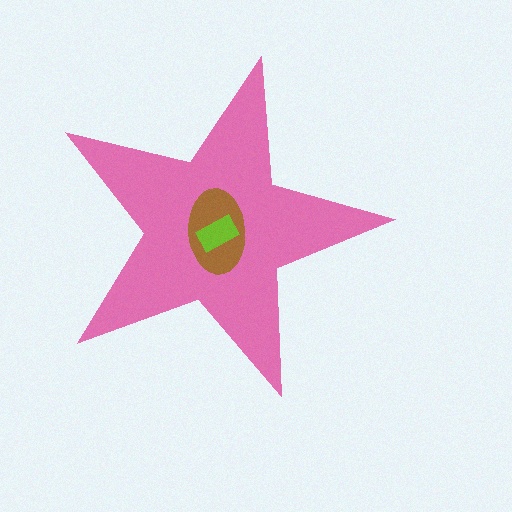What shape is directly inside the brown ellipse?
The lime rectangle.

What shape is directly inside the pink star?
The brown ellipse.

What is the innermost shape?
The lime rectangle.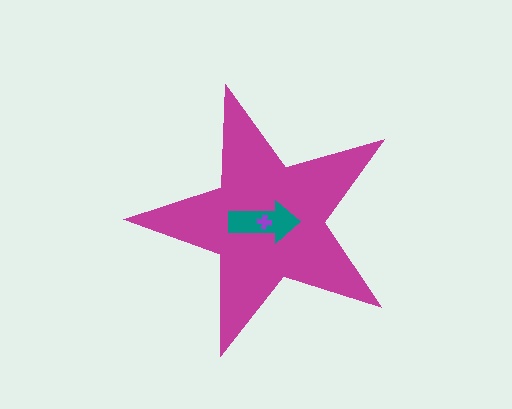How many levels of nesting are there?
3.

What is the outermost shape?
The magenta star.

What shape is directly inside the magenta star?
The teal arrow.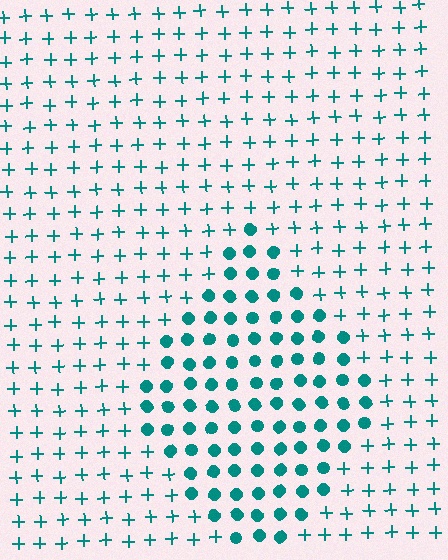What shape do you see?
I see a diamond.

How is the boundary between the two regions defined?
The boundary is defined by a change in element shape: circles inside vs. plus signs outside. All elements share the same color and spacing.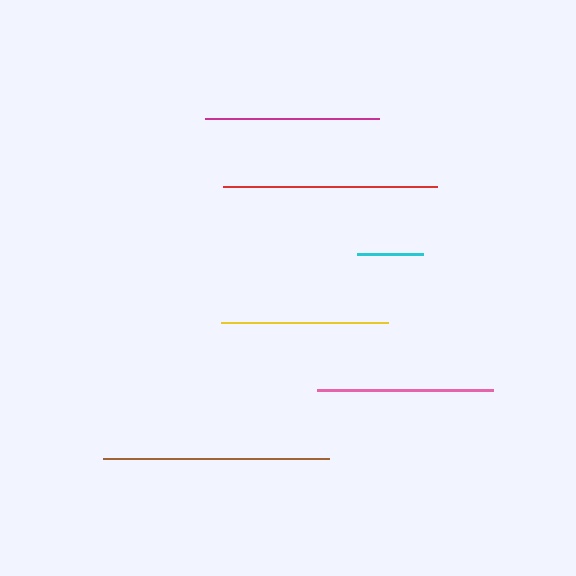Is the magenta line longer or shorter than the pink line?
The pink line is longer than the magenta line.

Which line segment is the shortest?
The cyan line is the shortest at approximately 66 pixels.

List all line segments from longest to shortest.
From longest to shortest: brown, red, pink, magenta, yellow, cyan.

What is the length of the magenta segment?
The magenta segment is approximately 173 pixels long.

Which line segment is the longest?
The brown line is the longest at approximately 226 pixels.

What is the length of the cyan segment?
The cyan segment is approximately 66 pixels long.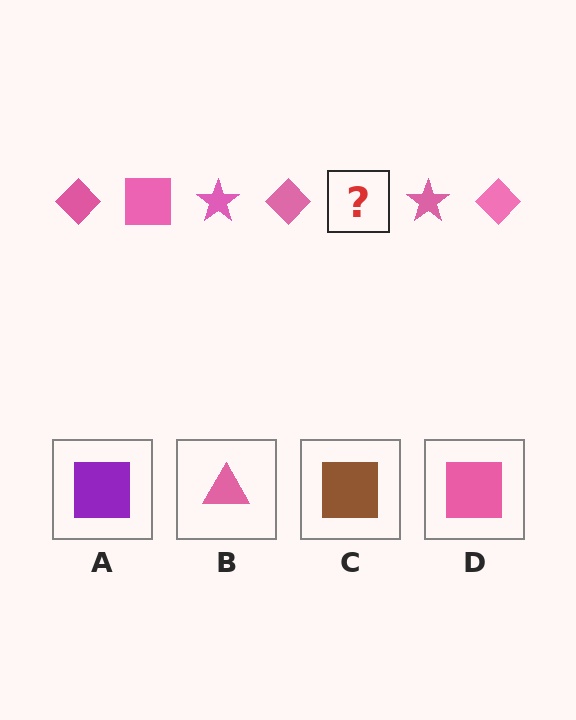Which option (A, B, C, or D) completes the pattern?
D.